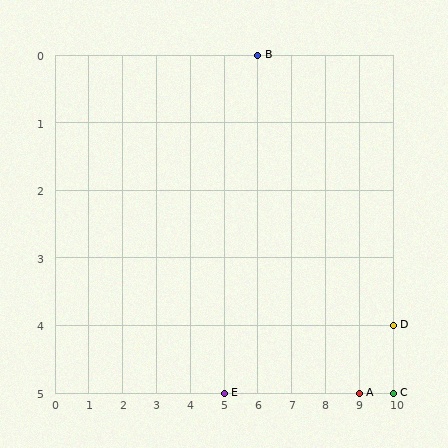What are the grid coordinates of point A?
Point A is at grid coordinates (9, 5).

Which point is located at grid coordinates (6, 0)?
Point B is at (6, 0).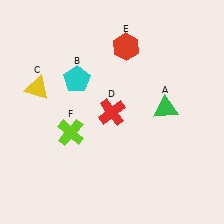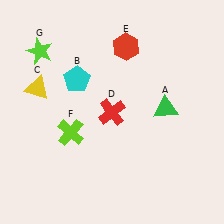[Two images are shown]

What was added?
A lime star (G) was added in Image 2.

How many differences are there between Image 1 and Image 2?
There is 1 difference between the two images.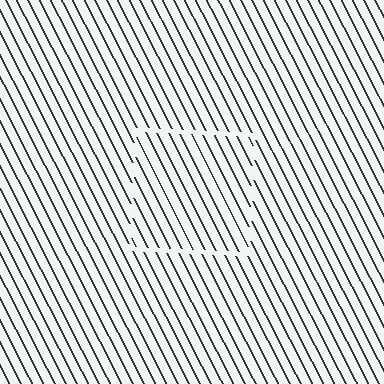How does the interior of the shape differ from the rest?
The interior of the shape contains the same grating, shifted by half a period — the contour is defined by the phase discontinuity where line-ends from the inner and outer gratings abut.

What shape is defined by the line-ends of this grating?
An illusory square. The interior of the shape contains the same grating, shifted by half a period — the contour is defined by the phase discontinuity where line-ends from the inner and outer gratings abut.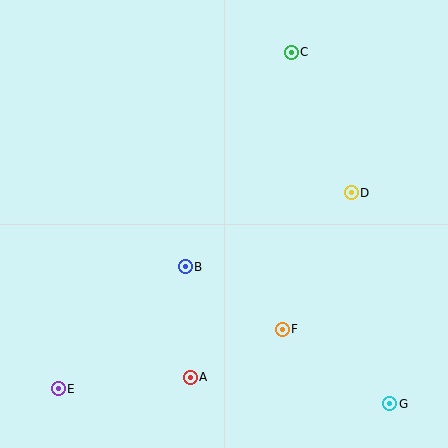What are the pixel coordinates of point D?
Point D is at (351, 193).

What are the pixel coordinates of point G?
Point G is at (390, 404).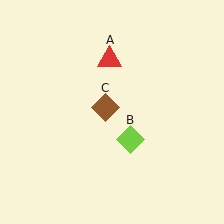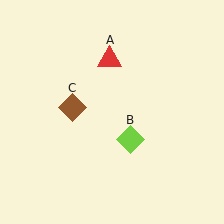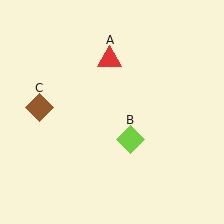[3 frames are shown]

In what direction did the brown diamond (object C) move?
The brown diamond (object C) moved left.